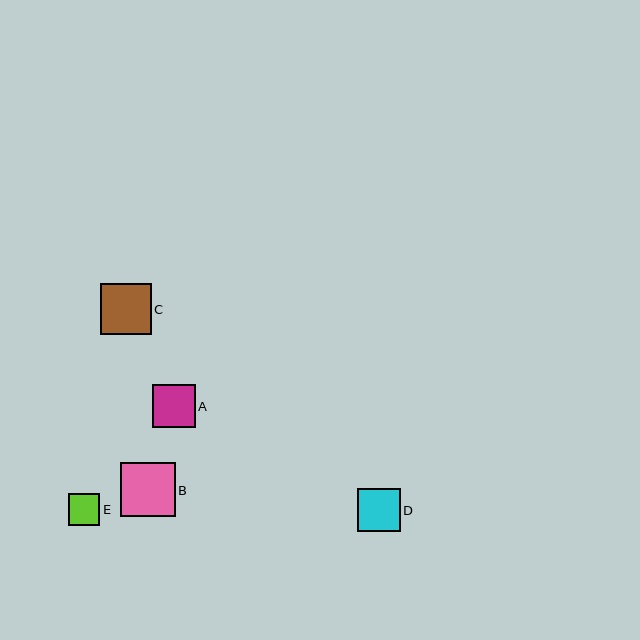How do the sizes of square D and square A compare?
Square D and square A are approximately the same size.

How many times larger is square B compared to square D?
Square B is approximately 1.3 times the size of square D.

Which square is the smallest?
Square E is the smallest with a size of approximately 31 pixels.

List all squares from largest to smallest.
From largest to smallest: B, C, D, A, E.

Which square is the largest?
Square B is the largest with a size of approximately 55 pixels.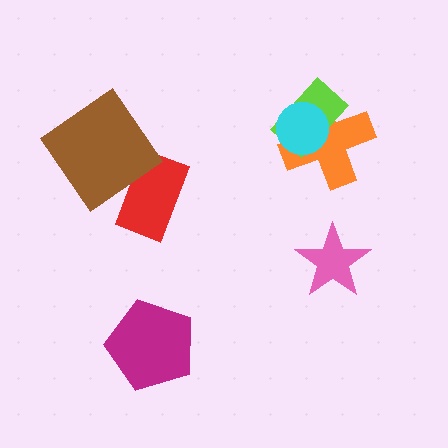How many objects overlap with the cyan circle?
2 objects overlap with the cyan circle.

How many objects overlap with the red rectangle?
1 object overlaps with the red rectangle.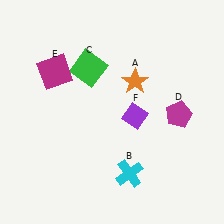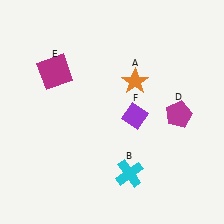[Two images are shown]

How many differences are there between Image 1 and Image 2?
There is 1 difference between the two images.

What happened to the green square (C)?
The green square (C) was removed in Image 2. It was in the top-left area of Image 1.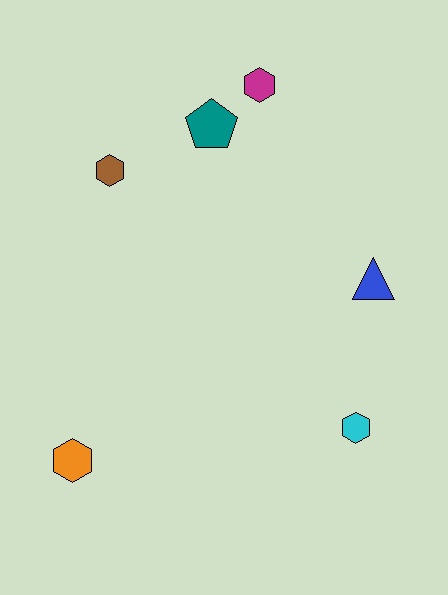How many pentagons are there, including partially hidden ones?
There is 1 pentagon.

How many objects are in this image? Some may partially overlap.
There are 6 objects.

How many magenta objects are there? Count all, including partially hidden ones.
There is 1 magenta object.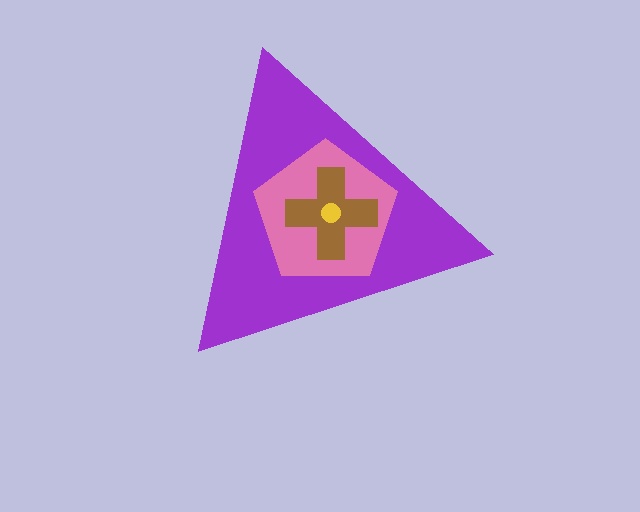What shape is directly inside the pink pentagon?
The brown cross.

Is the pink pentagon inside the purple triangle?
Yes.